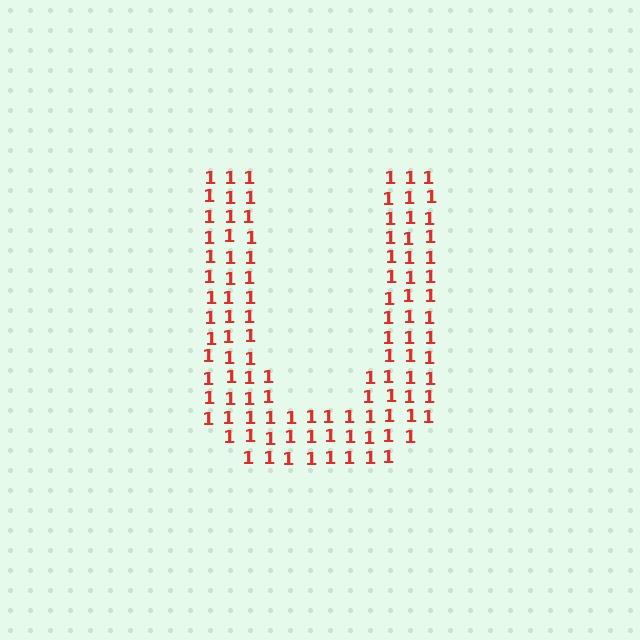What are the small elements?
The small elements are digit 1's.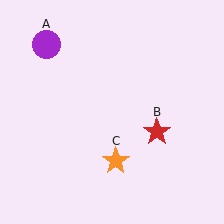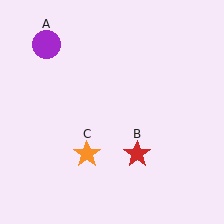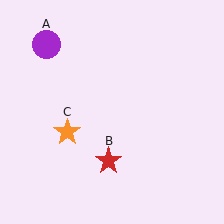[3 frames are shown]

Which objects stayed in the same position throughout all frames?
Purple circle (object A) remained stationary.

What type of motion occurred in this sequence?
The red star (object B), orange star (object C) rotated clockwise around the center of the scene.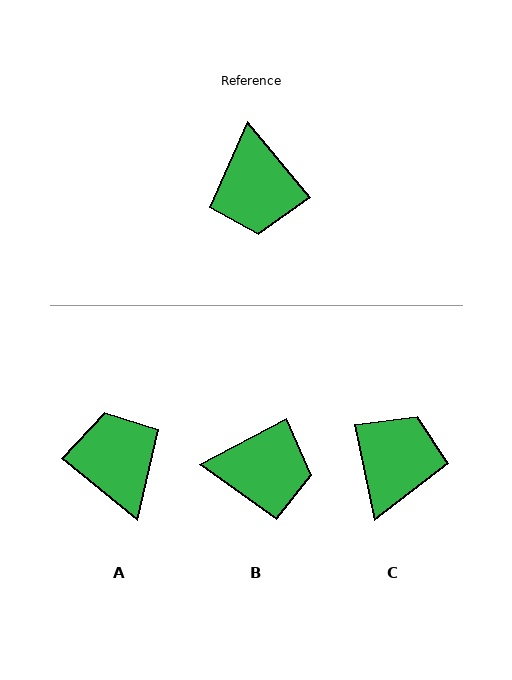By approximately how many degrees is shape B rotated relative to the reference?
Approximately 79 degrees counter-clockwise.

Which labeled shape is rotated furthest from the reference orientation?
A, about 169 degrees away.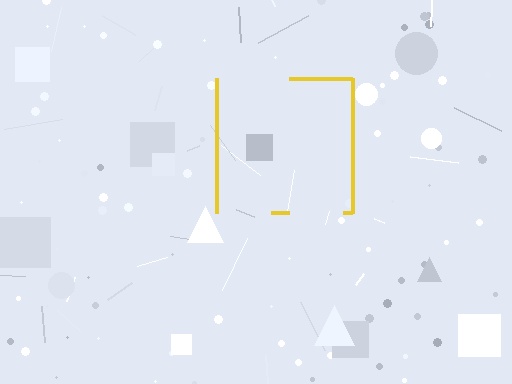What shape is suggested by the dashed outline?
The dashed outline suggests a square.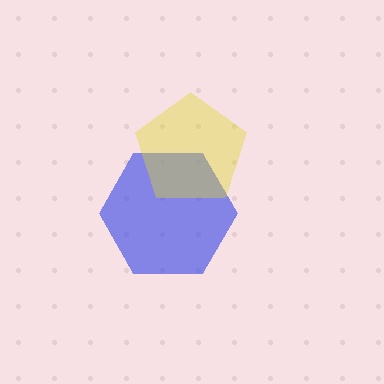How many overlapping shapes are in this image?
There are 2 overlapping shapes in the image.